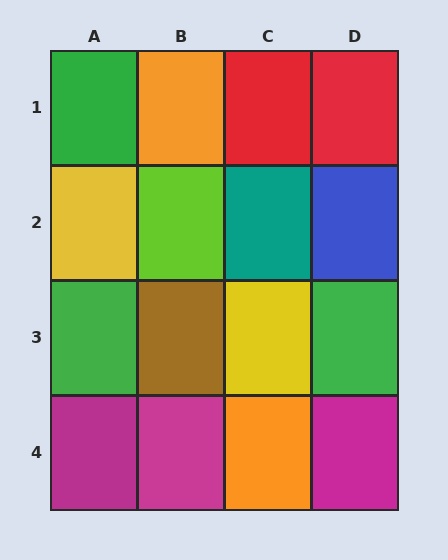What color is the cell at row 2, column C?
Teal.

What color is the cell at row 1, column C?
Red.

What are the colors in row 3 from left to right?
Green, brown, yellow, green.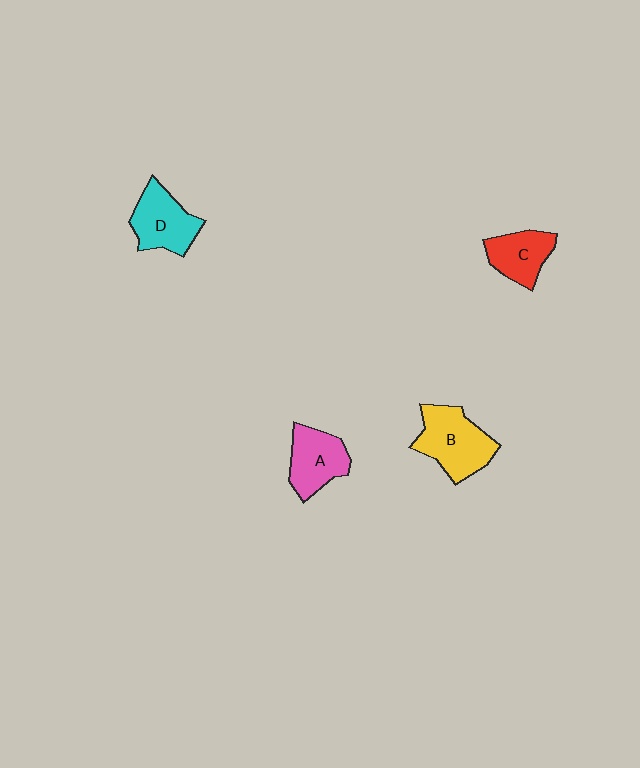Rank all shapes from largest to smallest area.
From largest to smallest: B (yellow), D (cyan), A (pink), C (red).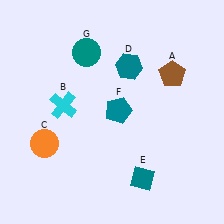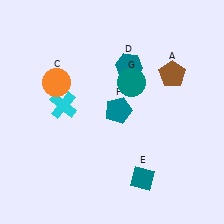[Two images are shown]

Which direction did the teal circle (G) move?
The teal circle (G) moved right.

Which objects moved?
The objects that moved are: the orange circle (C), the teal circle (G).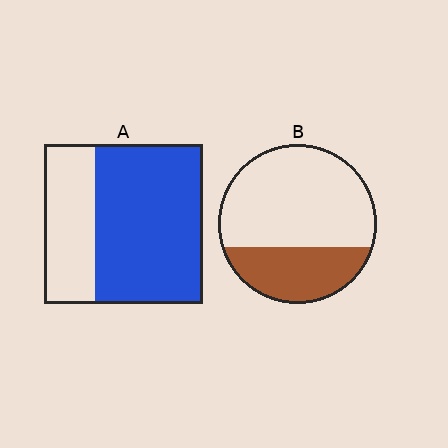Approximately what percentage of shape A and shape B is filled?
A is approximately 70% and B is approximately 30%.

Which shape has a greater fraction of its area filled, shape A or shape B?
Shape A.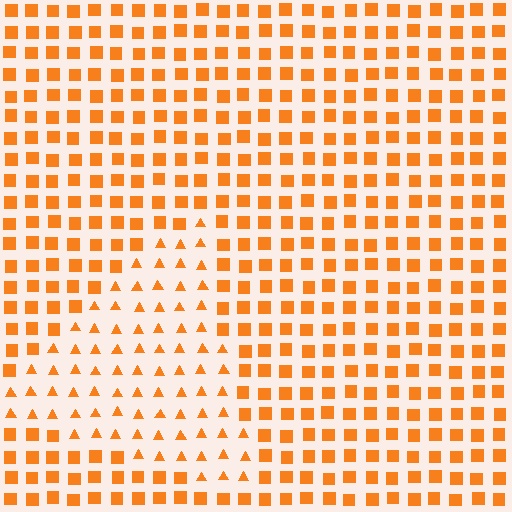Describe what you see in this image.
The image is filled with small orange elements arranged in a uniform grid. A triangle-shaped region contains triangles, while the surrounding area contains squares. The boundary is defined purely by the change in element shape.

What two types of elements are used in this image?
The image uses triangles inside the triangle region and squares outside it.